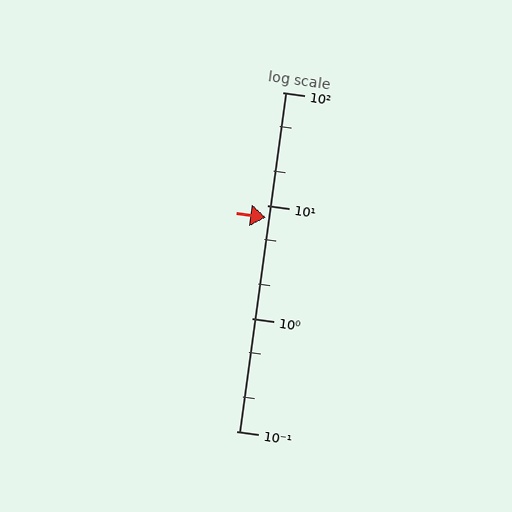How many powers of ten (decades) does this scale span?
The scale spans 3 decades, from 0.1 to 100.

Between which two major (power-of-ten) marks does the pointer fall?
The pointer is between 1 and 10.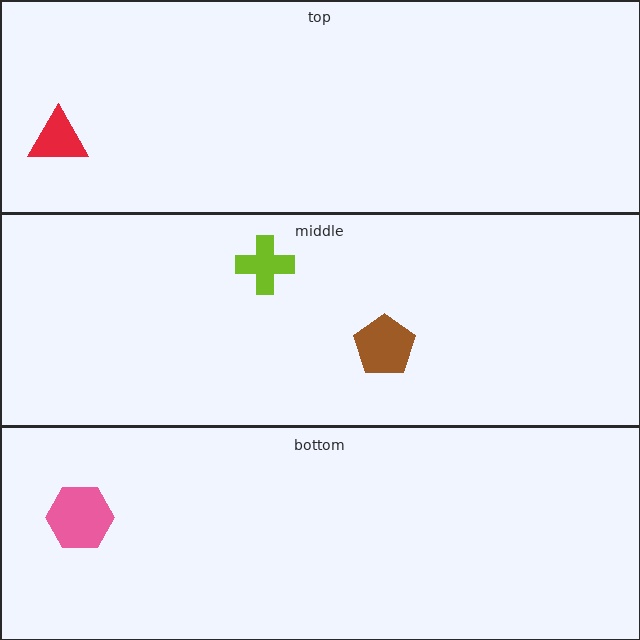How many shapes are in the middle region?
2.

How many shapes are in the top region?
1.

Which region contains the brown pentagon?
The middle region.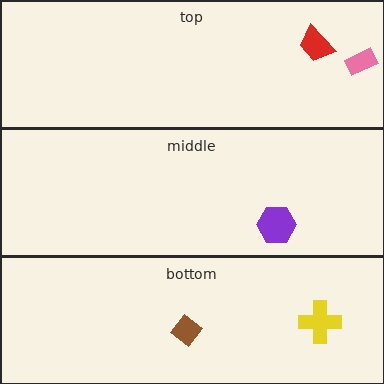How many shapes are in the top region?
2.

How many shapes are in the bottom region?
2.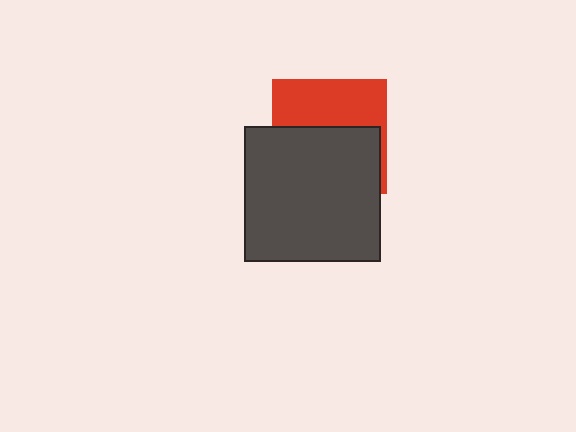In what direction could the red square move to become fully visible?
The red square could move up. That would shift it out from behind the dark gray square entirely.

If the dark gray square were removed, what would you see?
You would see the complete red square.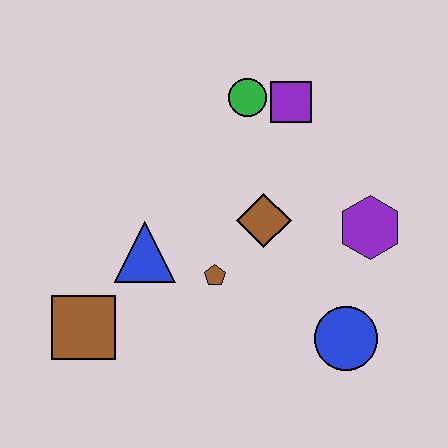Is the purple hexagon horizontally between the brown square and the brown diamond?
No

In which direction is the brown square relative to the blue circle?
The brown square is to the left of the blue circle.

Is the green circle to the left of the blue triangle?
No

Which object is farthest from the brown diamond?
The brown square is farthest from the brown diamond.